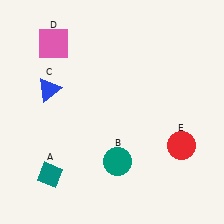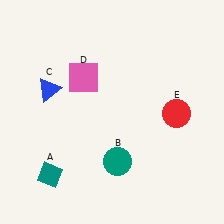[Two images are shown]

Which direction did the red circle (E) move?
The red circle (E) moved up.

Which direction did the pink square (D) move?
The pink square (D) moved down.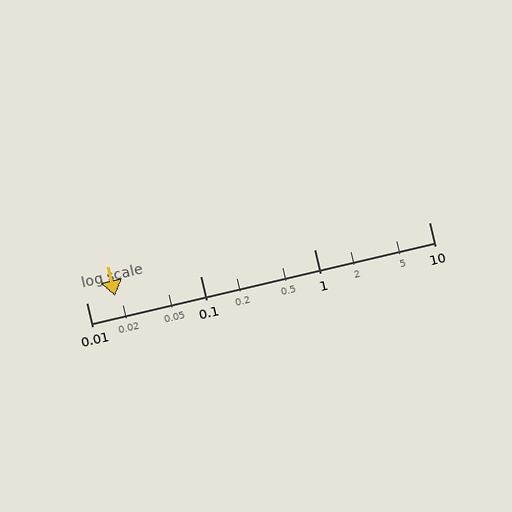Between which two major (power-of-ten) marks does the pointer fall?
The pointer is between 0.01 and 0.1.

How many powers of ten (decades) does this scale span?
The scale spans 3 decades, from 0.01 to 10.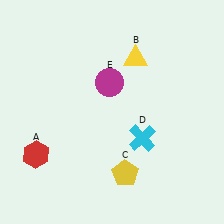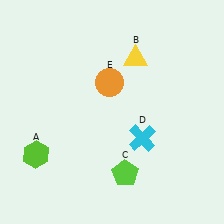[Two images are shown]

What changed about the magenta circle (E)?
In Image 1, E is magenta. In Image 2, it changed to orange.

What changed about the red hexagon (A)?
In Image 1, A is red. In Image 2, it changed to lime.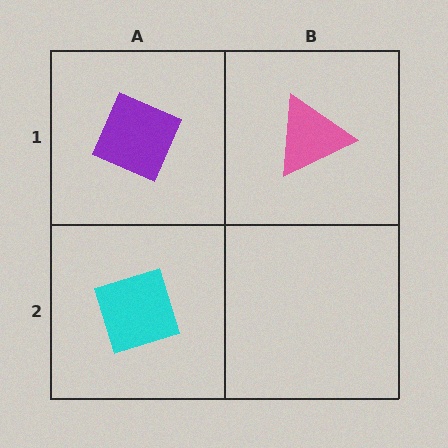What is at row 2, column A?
A cyan diamond.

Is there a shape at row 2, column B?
No, that cell is empty.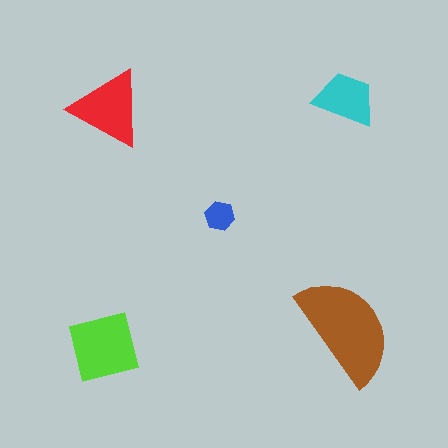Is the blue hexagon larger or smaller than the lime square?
Smaller.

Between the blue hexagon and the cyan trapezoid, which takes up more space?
The cyan trapezoid.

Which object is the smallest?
The blue hexagon.